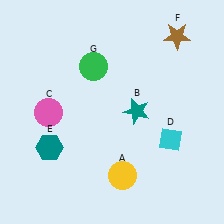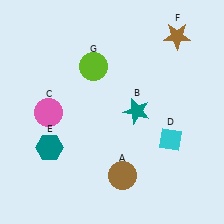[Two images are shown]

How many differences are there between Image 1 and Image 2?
There are 2 differences between the two images.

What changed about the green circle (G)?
In Image 1, G is green. In Image 2, it changed to lime.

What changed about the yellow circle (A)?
In Image 1, A is yellow. In Image 2, it changed to brown.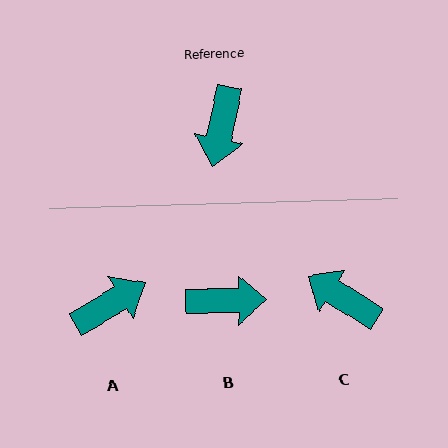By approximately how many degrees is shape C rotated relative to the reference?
Approximately 110 degrees clockwise.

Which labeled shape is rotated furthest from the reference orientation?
A, about 133 degrees away.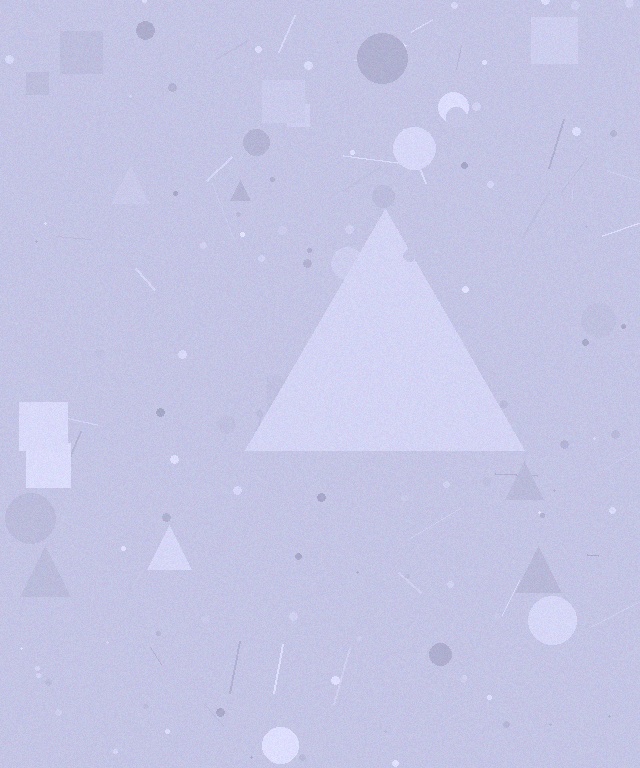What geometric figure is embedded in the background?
A triangle is embedded in the background.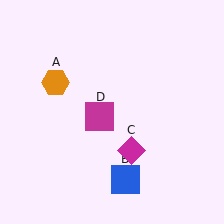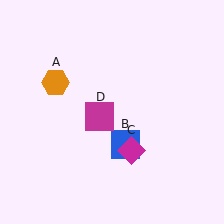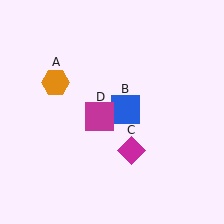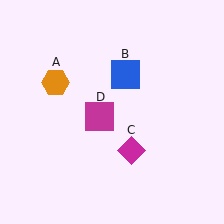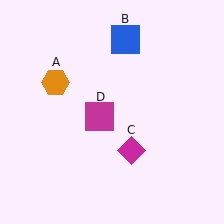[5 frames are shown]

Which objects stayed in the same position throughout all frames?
Orange hexagon (object A) and magenta diamond (object C) and magenta square (object D) remained stationary.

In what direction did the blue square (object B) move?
The blue square (object B) moved up.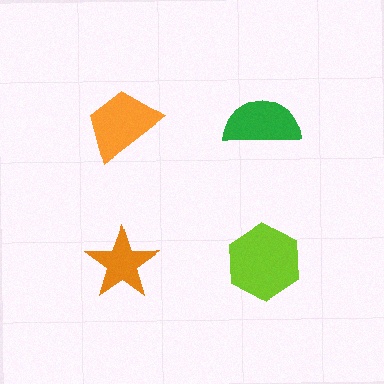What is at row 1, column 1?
An orange trapezoid.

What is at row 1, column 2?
A green semicircle.